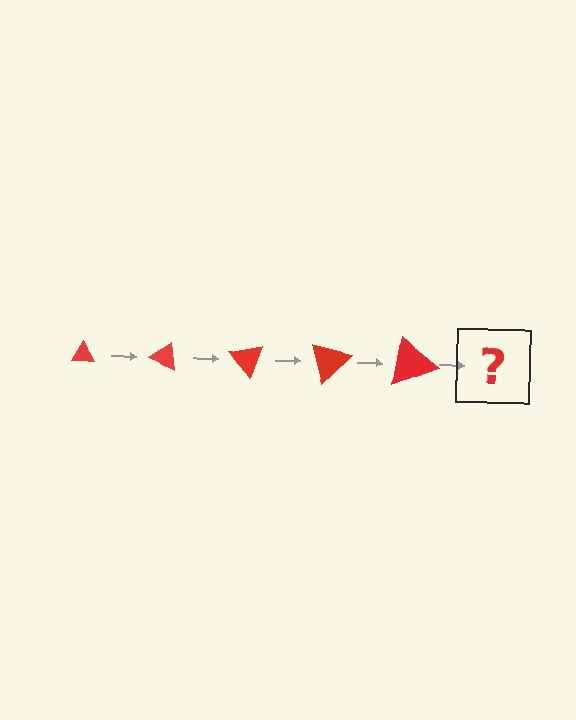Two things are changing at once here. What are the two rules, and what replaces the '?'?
The two rules are that the triangle grows larger each step and it rotates 25 degrees each step. The '?' should be a triangle, larger than the previous one and rotated 125 degrees from the start.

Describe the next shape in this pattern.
It should be a triangle, larger than the previous one and rotated 125 degrees from the start.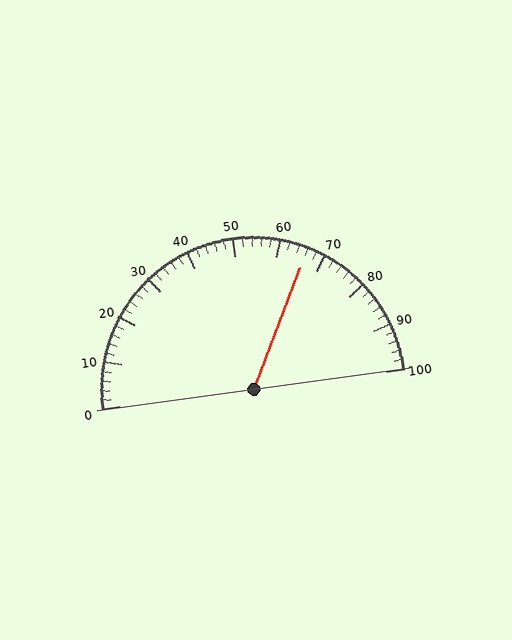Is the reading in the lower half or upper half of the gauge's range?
The reading is in the upper half of the range (0 to 100).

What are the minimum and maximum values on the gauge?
The gauge ranges from 0 to 100.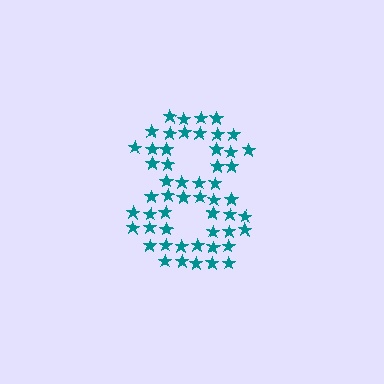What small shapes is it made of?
It is made of small stars.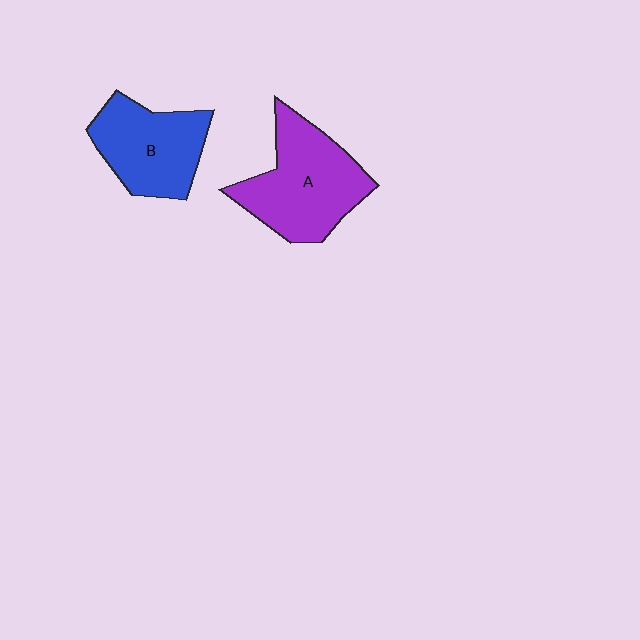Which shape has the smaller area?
Shape B (blue).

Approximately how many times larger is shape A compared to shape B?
Approximately 1.2 times.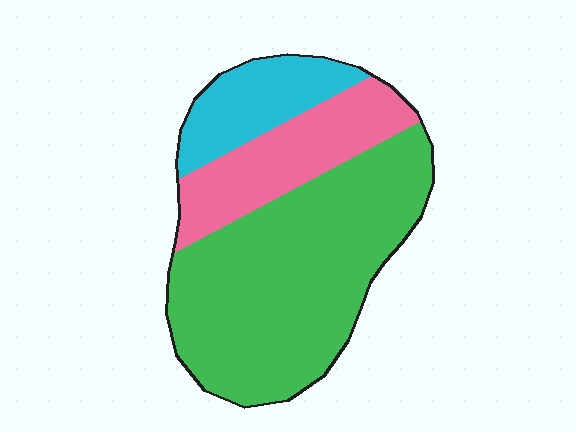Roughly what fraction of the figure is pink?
Pink takes up about one quarter (1/4) of the figure.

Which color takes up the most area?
Green, at roughly 60%.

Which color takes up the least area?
Cyan, at roughly 15%.